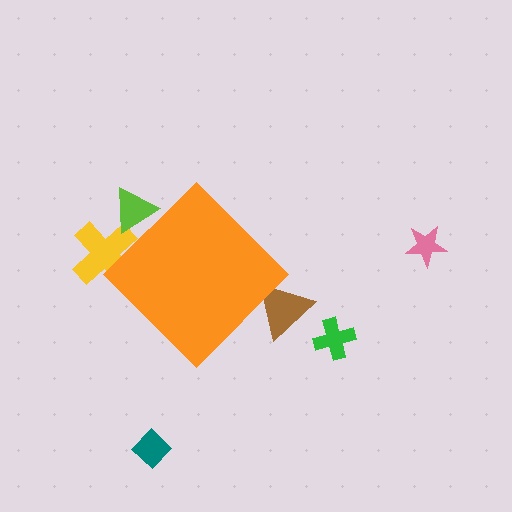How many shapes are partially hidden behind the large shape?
3 shapes are partially hidden.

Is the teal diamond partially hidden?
No, the teal diamond is fully visible.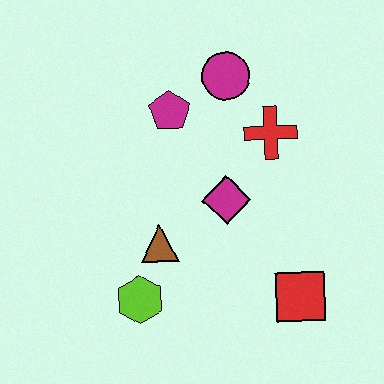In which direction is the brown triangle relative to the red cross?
The brown triangle is to the left of the red cross.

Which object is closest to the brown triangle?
The lime hexagon is closest to the brown triangle.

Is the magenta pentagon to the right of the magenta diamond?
No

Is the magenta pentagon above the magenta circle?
No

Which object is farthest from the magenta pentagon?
The red square is farthest from the magenta pentagon.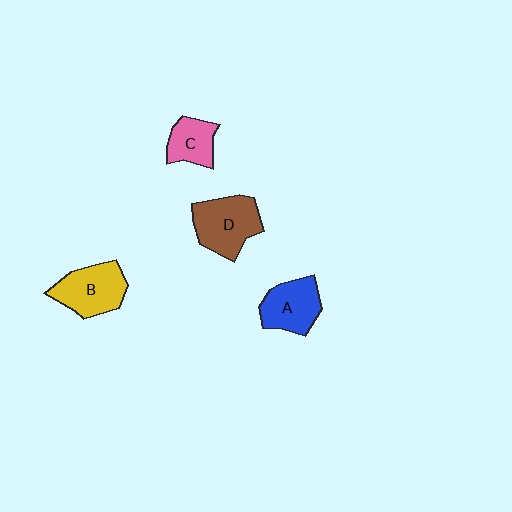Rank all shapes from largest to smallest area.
From largest to smallest: D (brown), B (yellow), A (blue), C (pink).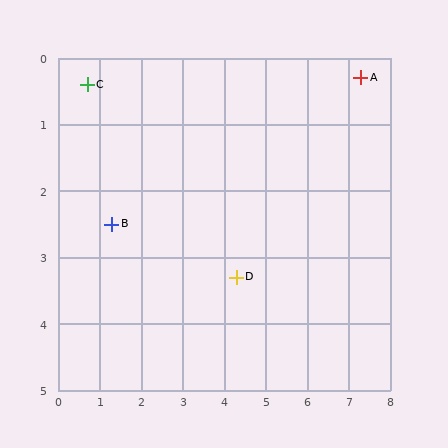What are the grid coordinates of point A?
Point A is at approximately (7.3, 0.3).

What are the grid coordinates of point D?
Point D is at approximately (4.3, 3.3).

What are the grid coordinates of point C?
Point C is at approximately (0.7, 0.4).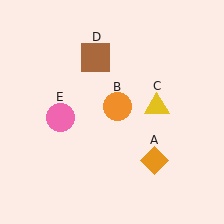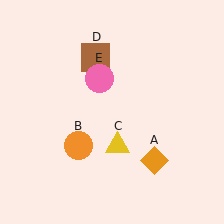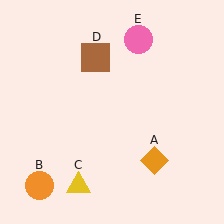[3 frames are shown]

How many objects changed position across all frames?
3 objects changed position: orange circle (object B), yellow triangle (object C), pink circle (object E).